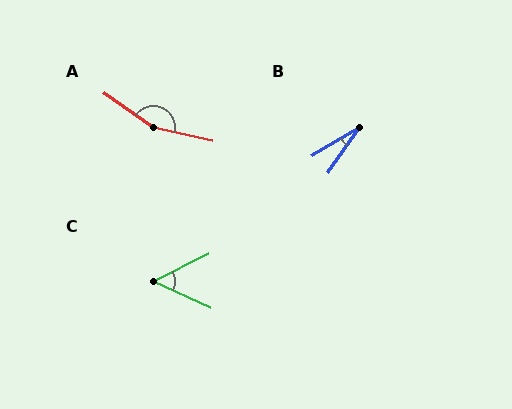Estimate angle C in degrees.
Approximately 51 degrees.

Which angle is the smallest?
B, at approximately 24 degrees.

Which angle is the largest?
A, at approximately 158 degrees.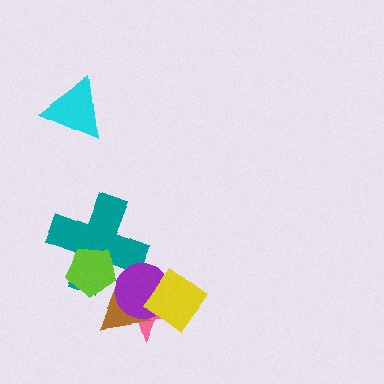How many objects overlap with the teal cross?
2 objects overlap with the teal cross.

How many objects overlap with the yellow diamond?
3 objects overlap with the yellow diamond.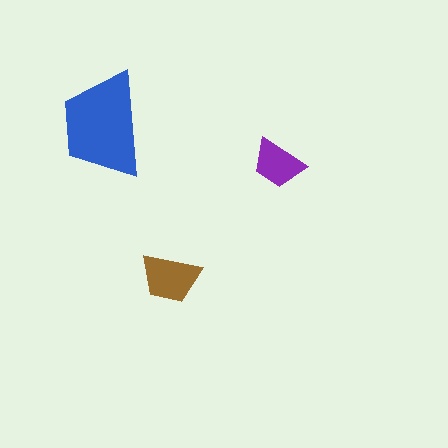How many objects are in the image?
There are 3 objects in the image.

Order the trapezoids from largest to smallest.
the blue one, the brown one, the purple one.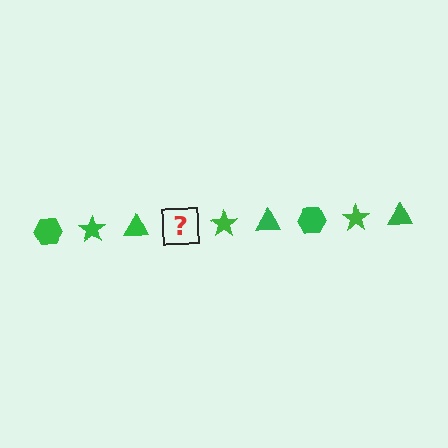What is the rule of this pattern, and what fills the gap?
The rule is that the pattern cycles through hexagon, star, triangle shapes in green. The gap should be filled with a green hexagon.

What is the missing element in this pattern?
The missing element is a green hexagon.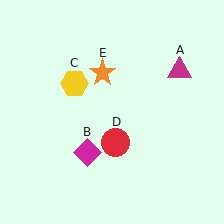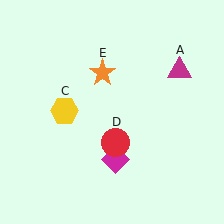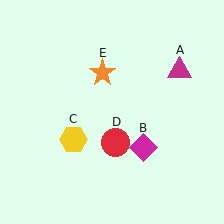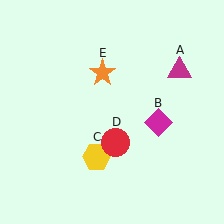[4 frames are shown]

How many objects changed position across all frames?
2 objects changed position: magenta diamond (object B), yellow hexagon (object C).